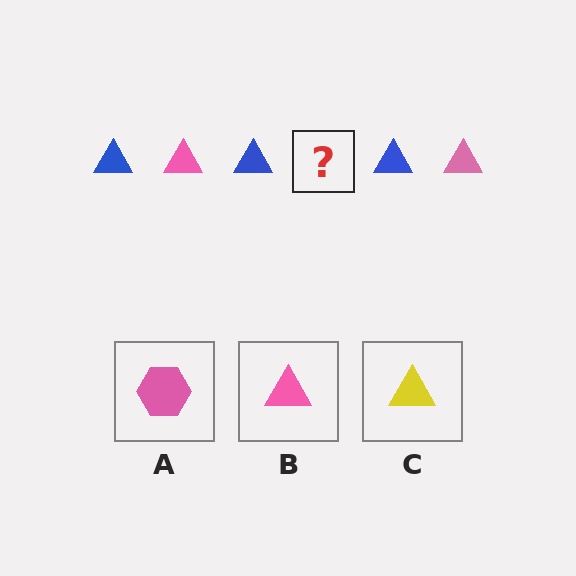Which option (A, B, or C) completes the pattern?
B.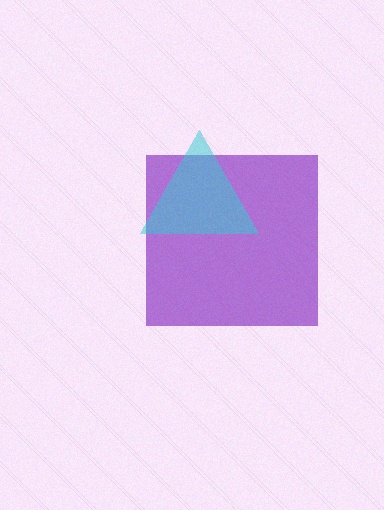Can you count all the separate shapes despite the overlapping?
Yes, there are 2 separate shapes.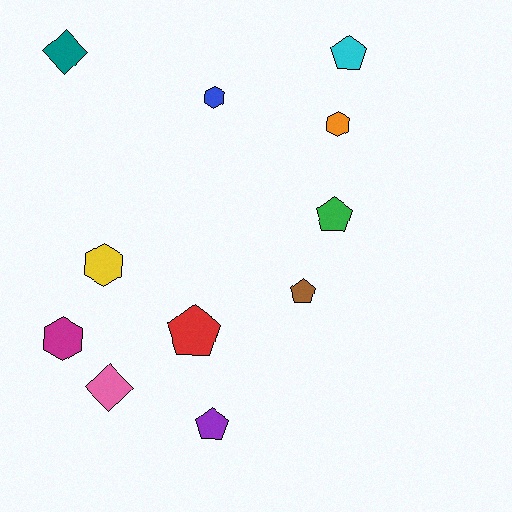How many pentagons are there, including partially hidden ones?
There are 5 pentagons.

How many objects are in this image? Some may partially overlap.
There are 11 objects.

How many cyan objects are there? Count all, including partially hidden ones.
There is 1 cyan object.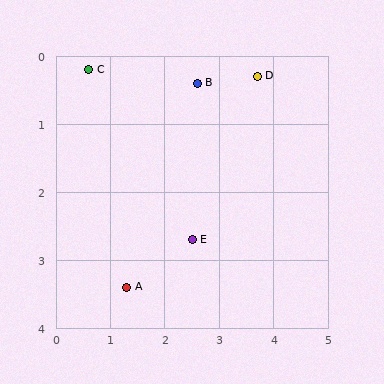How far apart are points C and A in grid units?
Points C and A are about 3.3 grid units apart.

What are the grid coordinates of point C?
Point C is at approximately (0.6, 0.2).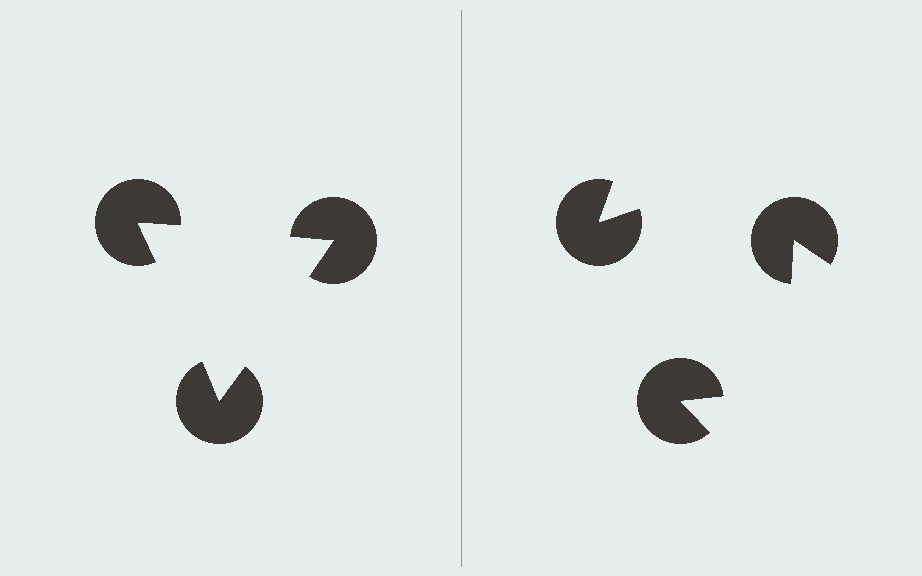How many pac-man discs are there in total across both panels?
6 — 3 on each side.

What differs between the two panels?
The pac-man discs are positioned identically on both sides; only the wedge orientations differ. On the left they align to a triangle; on the right they are misaligned.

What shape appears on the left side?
An illusory triangle.